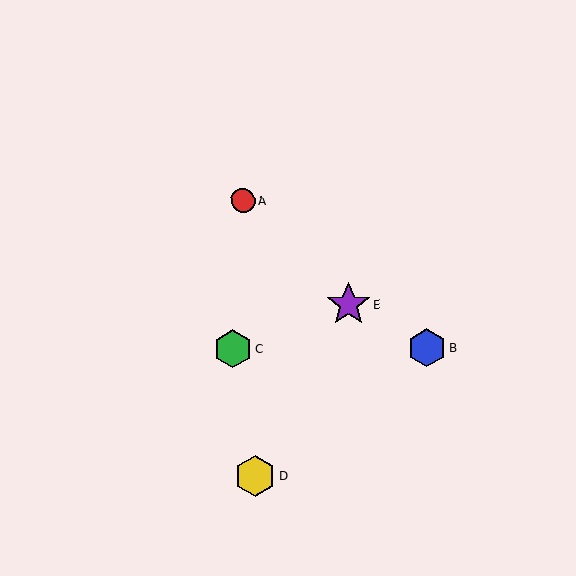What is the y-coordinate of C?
Object C is at y≈349.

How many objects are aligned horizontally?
2 objects (B, C) are aligned horizontally.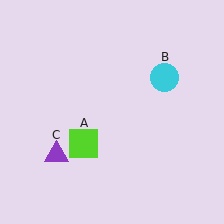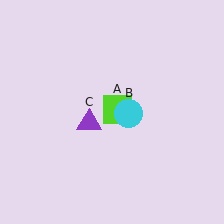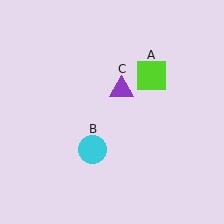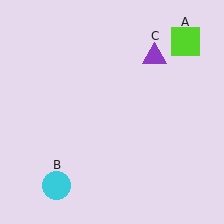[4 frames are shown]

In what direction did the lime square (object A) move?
The lime square (object A) moved up and to the right.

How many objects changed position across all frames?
3 objects changed position: lime square (object A), cyan circle (object B), purple triangle (object C).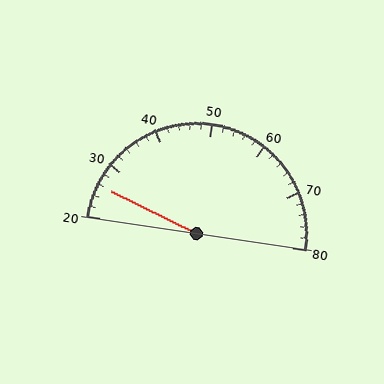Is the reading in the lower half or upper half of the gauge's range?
The reading is in the lower half of the range (20 to 80).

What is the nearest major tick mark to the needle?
The nearest major tick mark is 30.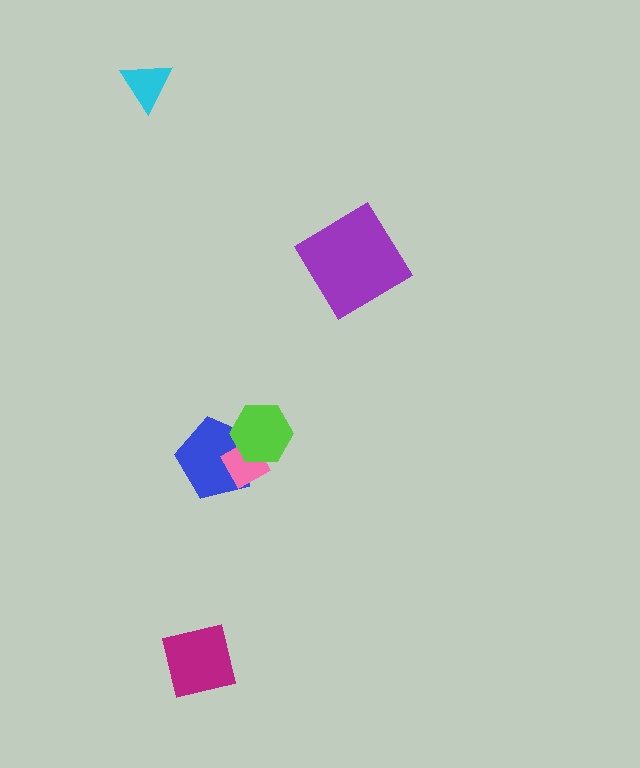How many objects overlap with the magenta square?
0 objects overlap with the magenta square.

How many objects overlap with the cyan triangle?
0 objects overlap with the cyan triangle.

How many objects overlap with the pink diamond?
2 objects overlap with the pink diamond.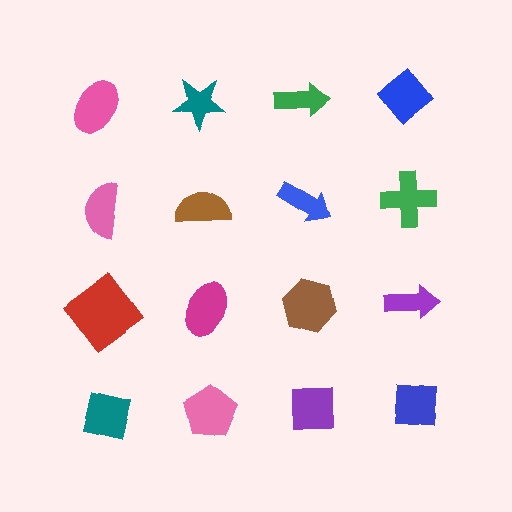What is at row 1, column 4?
A blue diamond.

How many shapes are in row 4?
4 shapes.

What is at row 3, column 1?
A red diamond.